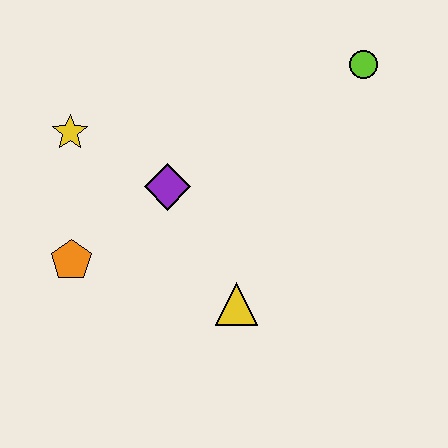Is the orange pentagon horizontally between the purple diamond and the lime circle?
No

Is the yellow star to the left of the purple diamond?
Yes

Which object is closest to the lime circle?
The purple diamond is closest to the lime circle.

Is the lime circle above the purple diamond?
Yes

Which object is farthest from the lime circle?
The orange pentagon is farthest from the lime circle.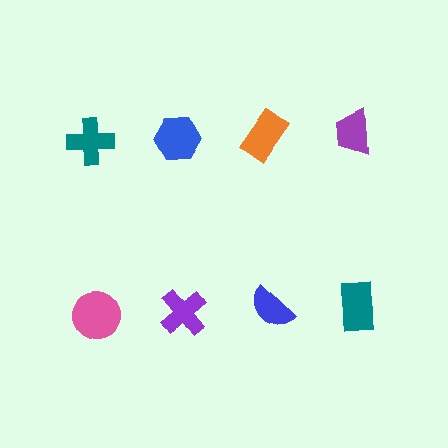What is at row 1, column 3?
An orange rectangle.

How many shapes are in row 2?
4 shapes.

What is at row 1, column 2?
A blue hexagon.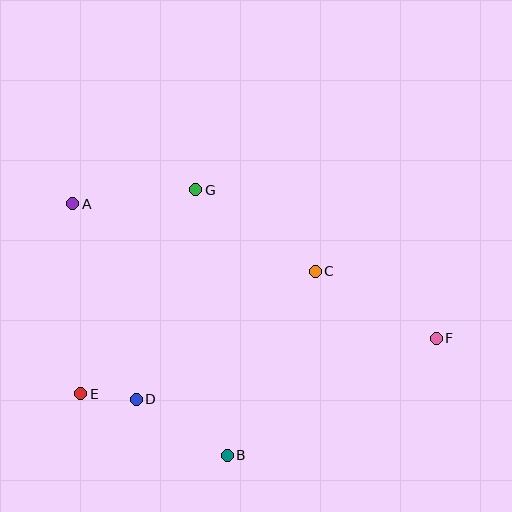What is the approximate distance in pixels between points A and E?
The distance between A and E is approximately 190 pixels.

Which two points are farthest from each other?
Points A and F are farthest from each other.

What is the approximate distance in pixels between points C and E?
The distance between C and E is approximately 264 pixels.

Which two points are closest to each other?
Points D and E are closest to each other.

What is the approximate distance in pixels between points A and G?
The distance between A and G is approximately 124 pixels.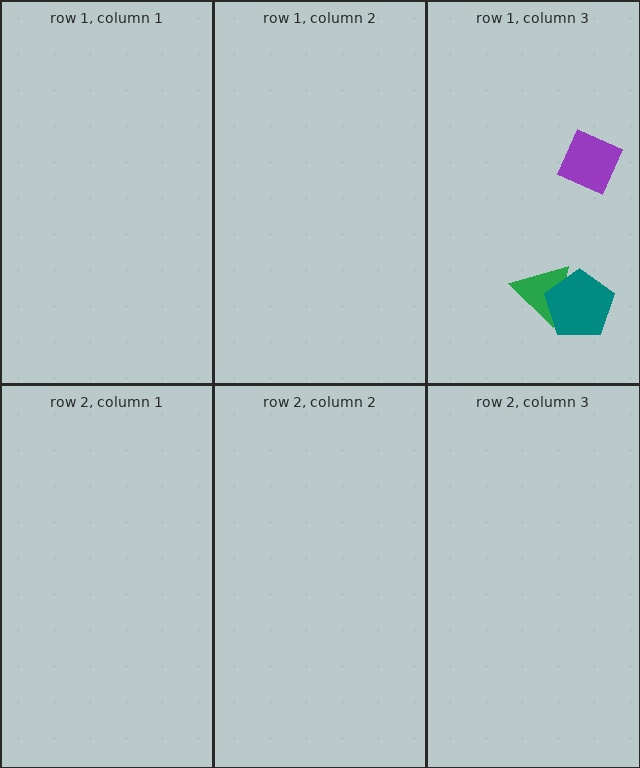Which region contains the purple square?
The row 1, column 3 region.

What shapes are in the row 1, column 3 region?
The purple square, the green triangle, the teal pentagon.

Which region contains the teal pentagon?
The row 1, column 3 region.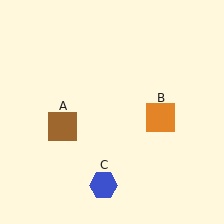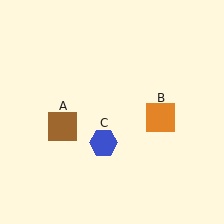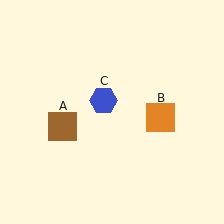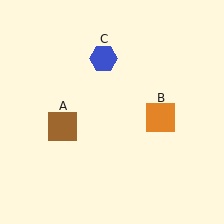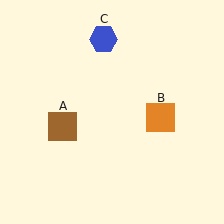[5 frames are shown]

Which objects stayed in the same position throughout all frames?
Brown square (object A) and orange square (object B) remained stationary.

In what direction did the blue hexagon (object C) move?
The blue hexagon (object C) moved up.